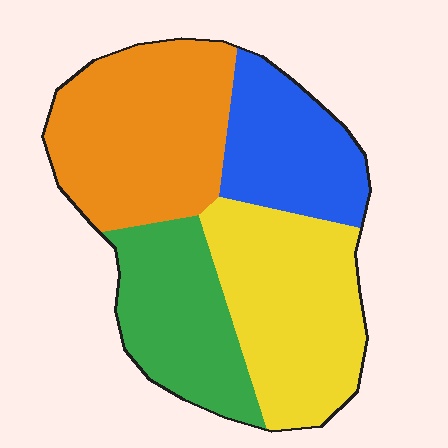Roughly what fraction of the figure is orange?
Orange covers 31% of the figure.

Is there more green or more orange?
Orange.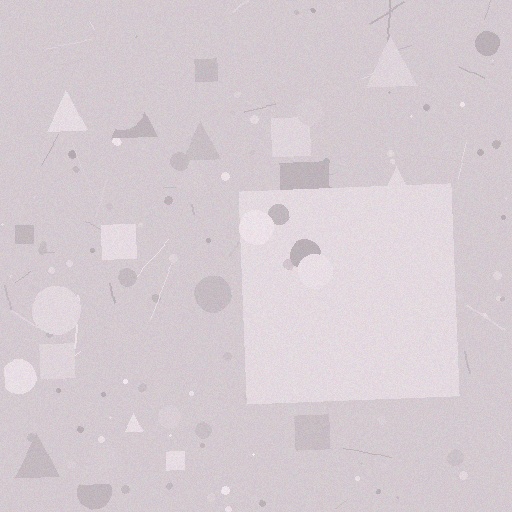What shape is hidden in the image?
A square is hidden in the image.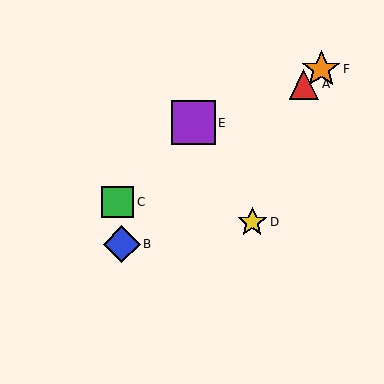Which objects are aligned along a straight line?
Objects A, B, F are aligned along a straight line.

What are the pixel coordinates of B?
Object B is at (122, 244).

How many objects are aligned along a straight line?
3 objects (A, B, F) are aligned along a straight line.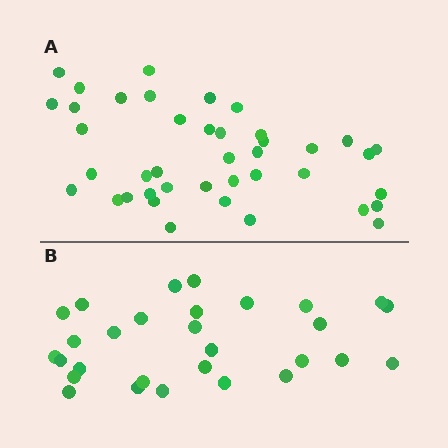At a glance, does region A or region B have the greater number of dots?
Region A (the top region) has more dots.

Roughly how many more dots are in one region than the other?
Region A has roughly 12 or so more dots than region B.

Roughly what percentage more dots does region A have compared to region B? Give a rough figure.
About 40% more.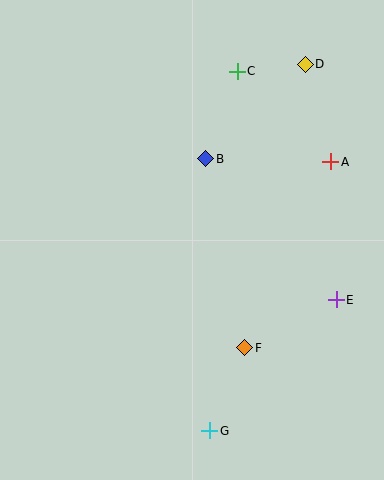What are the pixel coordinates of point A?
Point A is at (331, 162).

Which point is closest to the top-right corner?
Point D is closest to the top-right corner.